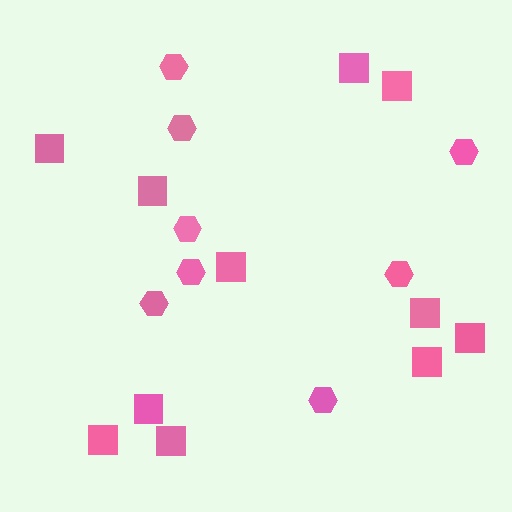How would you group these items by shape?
There are 2 groups: one group of squares (11) and one group of hexagons (8).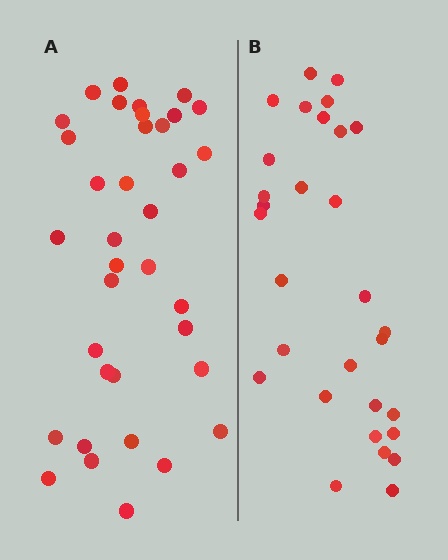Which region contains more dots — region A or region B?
Region A (the left region) has more dots.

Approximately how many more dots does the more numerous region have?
Region A has about 6 more dots than region B.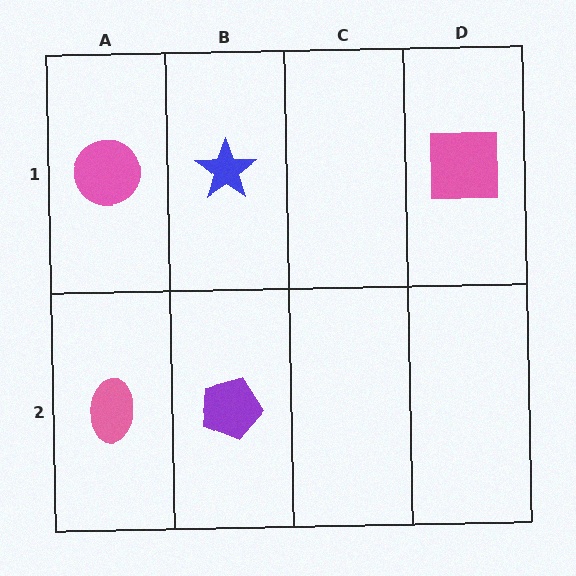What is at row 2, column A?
A pink ellipse.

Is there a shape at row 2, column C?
No, that cell is empty.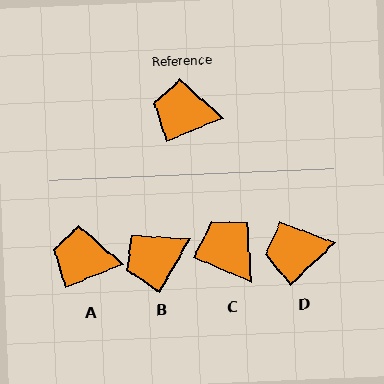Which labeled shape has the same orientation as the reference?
A.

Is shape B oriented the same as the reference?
No, it is off by about 39 degrees.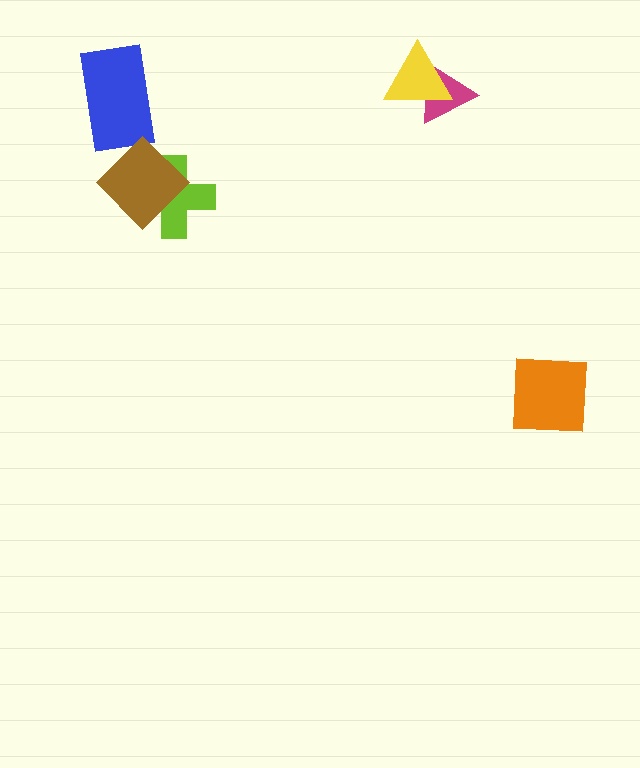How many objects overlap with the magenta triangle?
1 object overlaps with the magenta triangle.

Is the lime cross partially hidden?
Yes, it is partially covered by another shape.